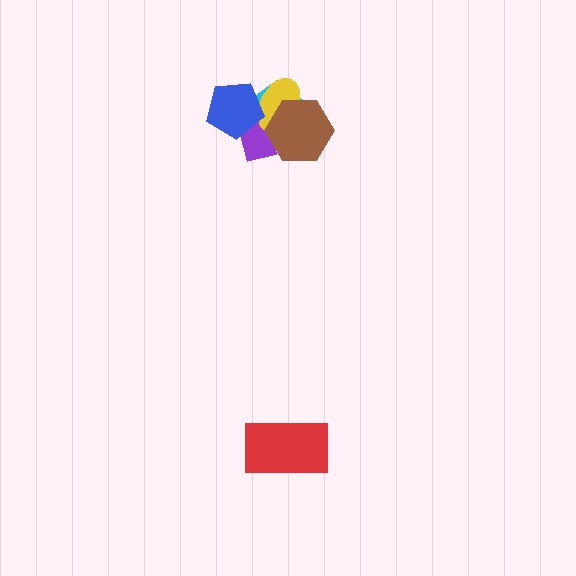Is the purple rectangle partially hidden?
Yes, it is partially covered by another shape.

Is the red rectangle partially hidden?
No, no other shape covers it.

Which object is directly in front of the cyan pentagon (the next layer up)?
The purple rectangle is directly in front of the cyan pentagon.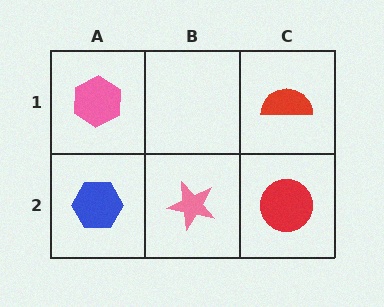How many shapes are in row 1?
2 shapes.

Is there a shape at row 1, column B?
No, that cell is empty.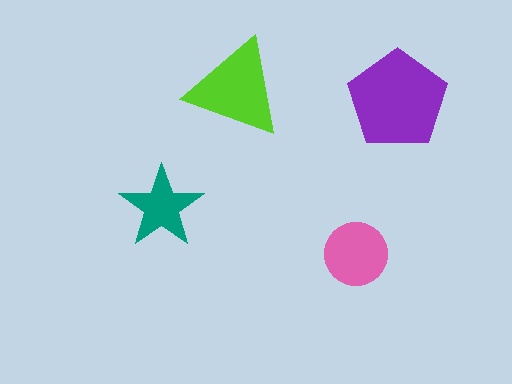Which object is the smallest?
The teal star.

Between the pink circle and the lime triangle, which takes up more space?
The lime triangle.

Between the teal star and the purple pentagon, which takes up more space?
The purple pentagon.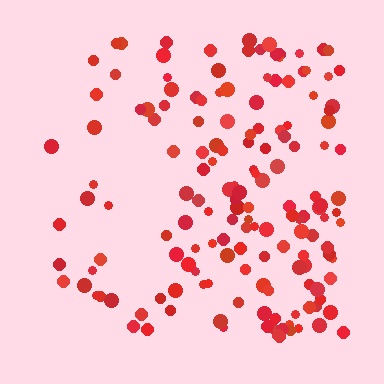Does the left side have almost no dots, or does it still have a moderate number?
Still a moderate number, just noticeably fewer than the right.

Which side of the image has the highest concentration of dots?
The right.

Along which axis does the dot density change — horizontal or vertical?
Horizontal.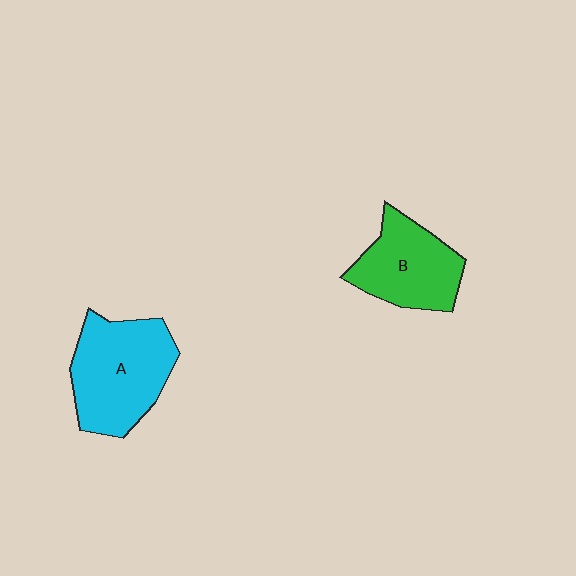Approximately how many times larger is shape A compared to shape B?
Approximately 1.3 times.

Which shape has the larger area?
Shape A (cyan).